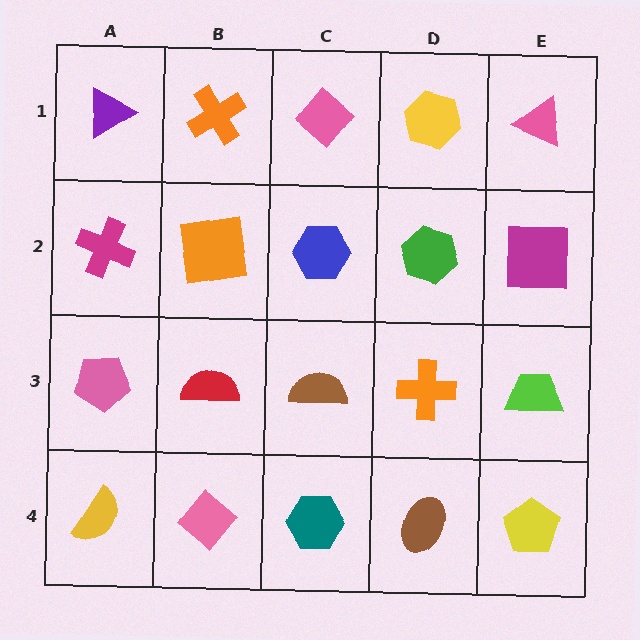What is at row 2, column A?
A magenta cross.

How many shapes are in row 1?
5 shapes.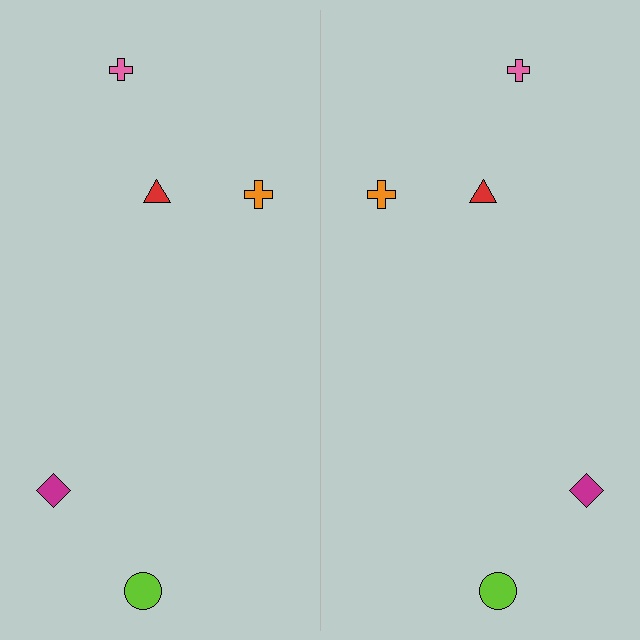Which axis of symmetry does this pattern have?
The pattern has a vertical axis of symmetry running through the center of the image.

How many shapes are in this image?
There are 10 shapes in this image.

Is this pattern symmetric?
Yes, this pattern has bilateral (reflection) symmetry.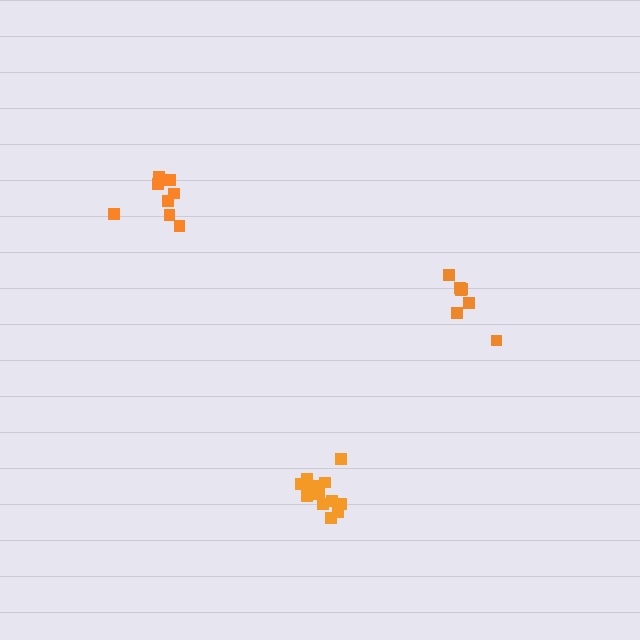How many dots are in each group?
Group 1: 7 dots, Group 2: 8 dots, Group 3: 13 dots (28 total).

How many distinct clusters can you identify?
There are 3 distinct clusters.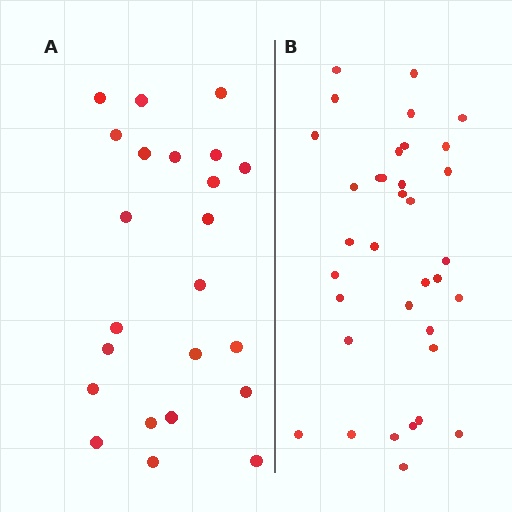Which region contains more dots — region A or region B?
Region B (the right region) has more dots.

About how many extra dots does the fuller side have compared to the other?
Region B has roughly 12 or so more dots than region A.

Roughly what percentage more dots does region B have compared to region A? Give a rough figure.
About 50% more.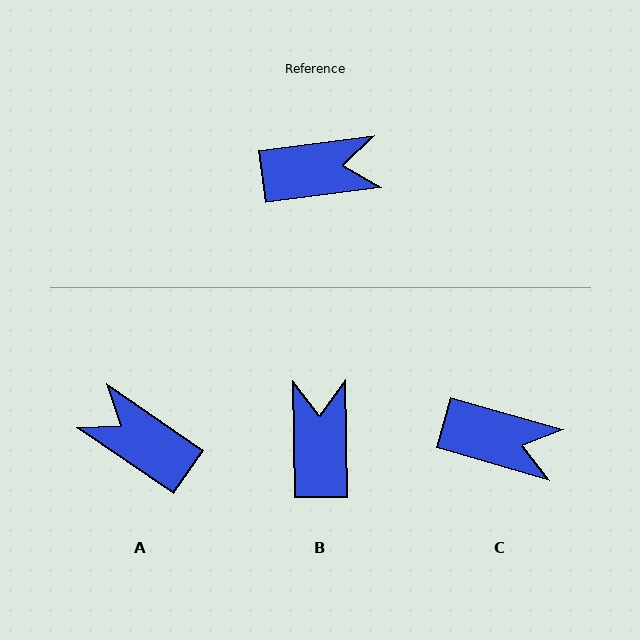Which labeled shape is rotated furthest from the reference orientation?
A, about 138 degrees away.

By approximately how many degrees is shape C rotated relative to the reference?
Approximately 23 degrees clockwise.